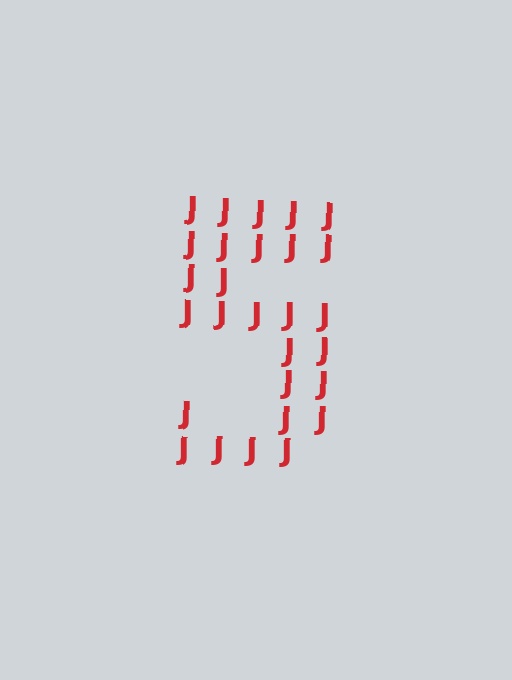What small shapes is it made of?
It is made of small letter J's.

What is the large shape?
The large shape is the digit 5.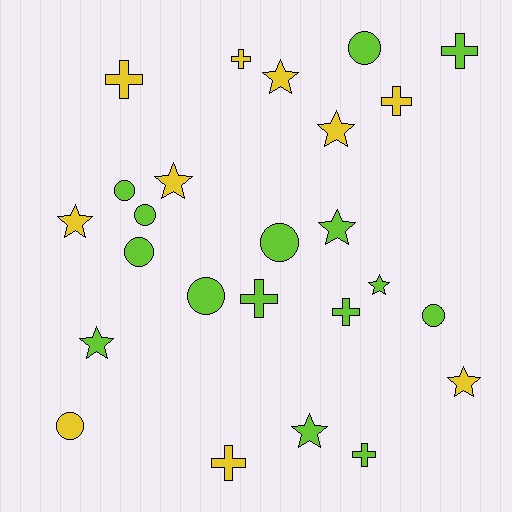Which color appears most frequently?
Lime, with 15 objects.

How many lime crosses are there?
There are 4 lime crosses.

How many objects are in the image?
There are 25 objects.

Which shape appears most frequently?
Star, with 9 objects.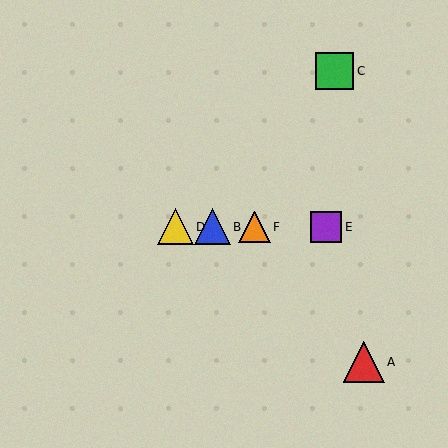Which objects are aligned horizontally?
Objects B, D, E, F are aligned horizontally.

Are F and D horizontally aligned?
Yes, both are at y≈227.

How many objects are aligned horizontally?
4 objects (B, D, E, F) are aligned horizontally.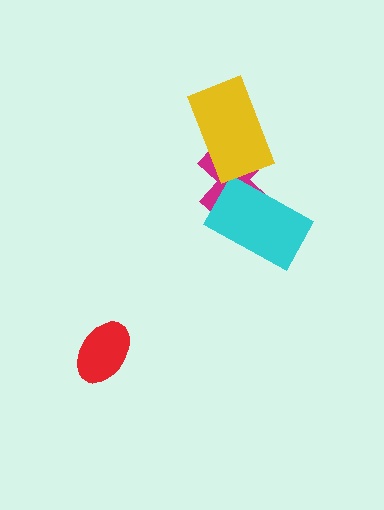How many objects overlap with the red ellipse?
0 objects overlap with the red ellipse.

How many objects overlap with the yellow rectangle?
1 object overlaps with the yellow rectangle.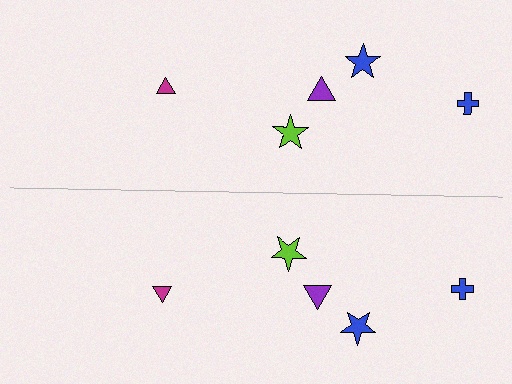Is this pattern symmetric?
Yes, this pattern has bilateral (reflection) symmetry.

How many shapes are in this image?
There are 10 shapes in this image.